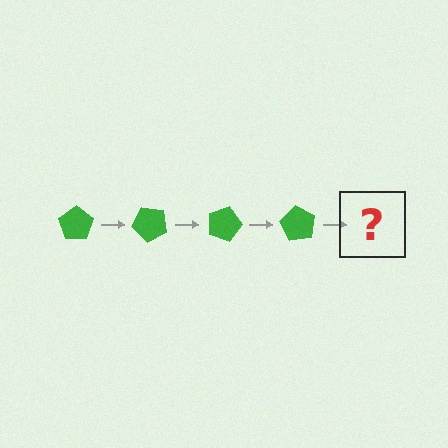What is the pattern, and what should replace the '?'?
The pattern is that the pentagon rotates 45 degrees each step. The '?' should be a green pentagon rotated 180 degrees.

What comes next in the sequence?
The next element should be a green pentagon rotated 180 degrees.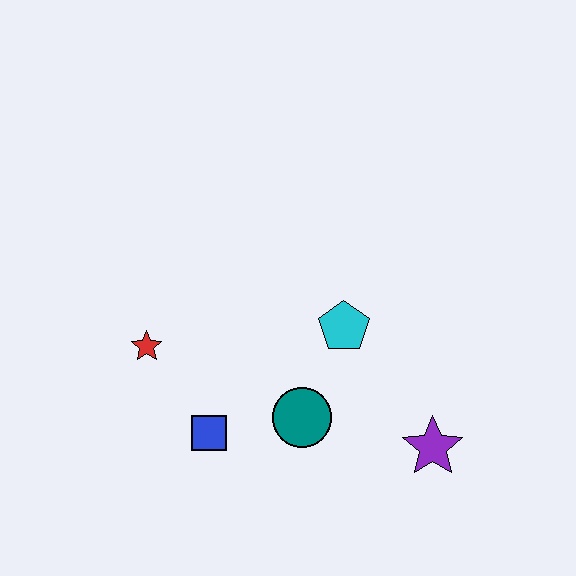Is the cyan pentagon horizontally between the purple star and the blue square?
Yes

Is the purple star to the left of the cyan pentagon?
No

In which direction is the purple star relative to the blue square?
The purple star is to the right of the blue square.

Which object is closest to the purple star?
The teal circle is closest to the purple star.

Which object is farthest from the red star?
The purple star is farthest from the red star.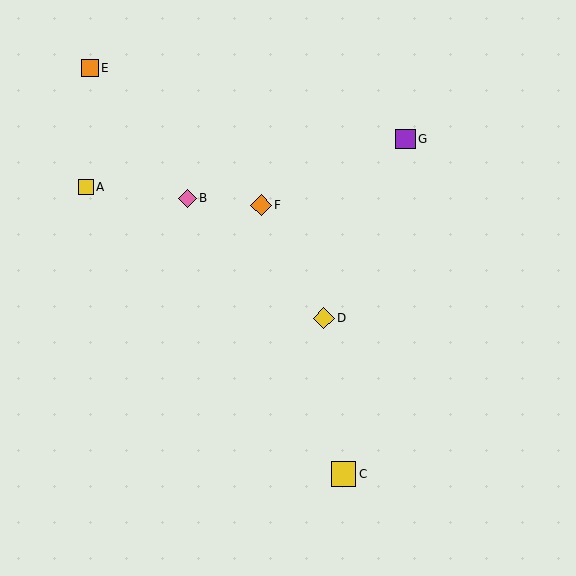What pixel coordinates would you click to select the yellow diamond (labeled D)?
Click at (324, 318) to select the yellow diamond D.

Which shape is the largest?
The yellow square (labeled C) is the largest.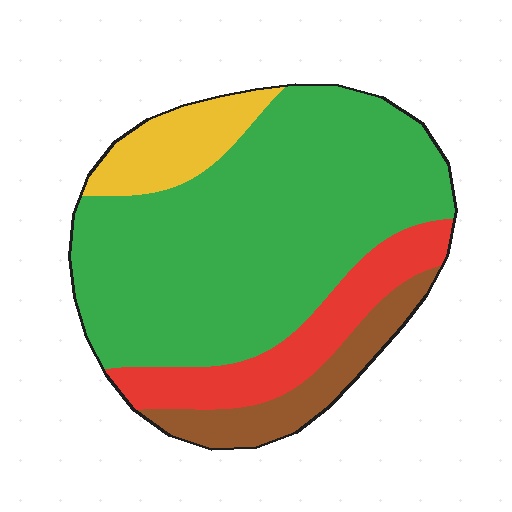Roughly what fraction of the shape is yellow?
Yellow covers 10% of the shape.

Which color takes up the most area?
Green, at roughly 65%.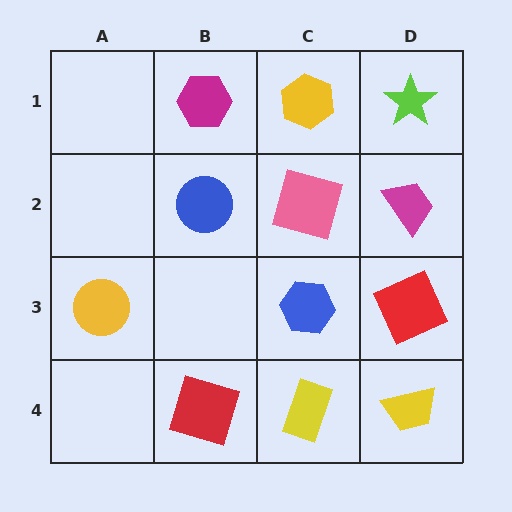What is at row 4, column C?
A yellow rectangle.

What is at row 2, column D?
A magenta trapezoid.